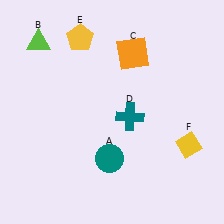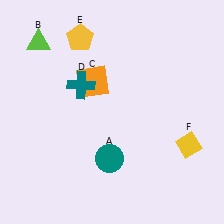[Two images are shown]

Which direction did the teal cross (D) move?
The teal cross (D) moved left.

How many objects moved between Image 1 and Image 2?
2 objects moved between the two images.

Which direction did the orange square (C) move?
The orange square (C) moved left.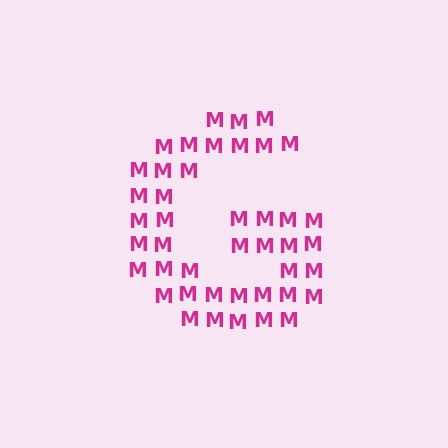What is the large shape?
The large shape is the letter G.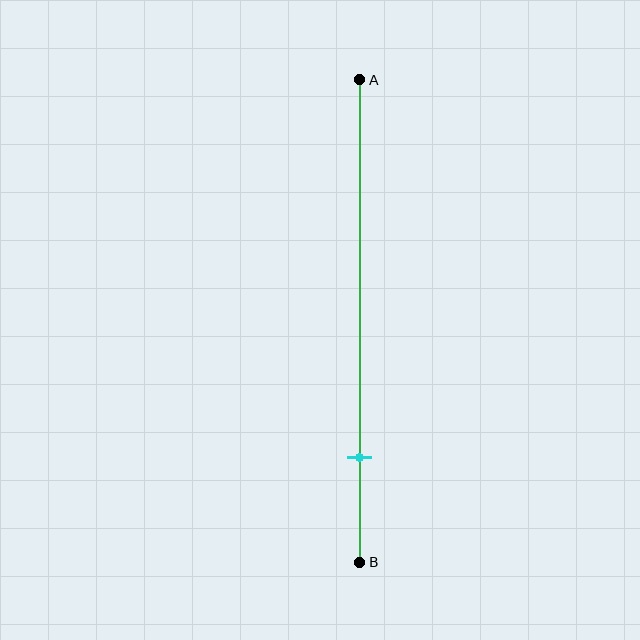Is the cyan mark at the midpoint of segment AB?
No, the mark is at about 80% from A, not at the 50% midpoint.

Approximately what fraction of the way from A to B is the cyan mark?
The cyan mark is approximately 80% of the way from A to B.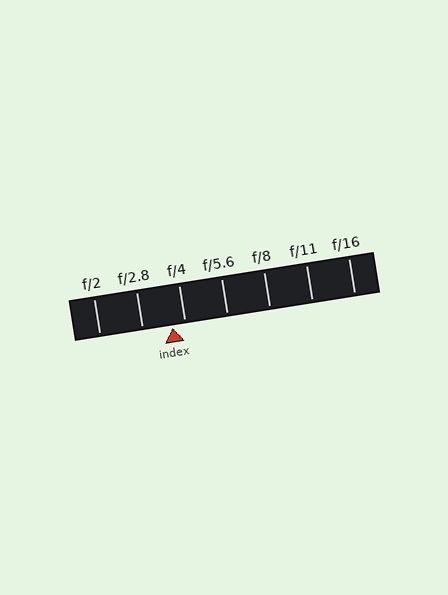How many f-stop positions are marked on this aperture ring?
There are 7 f-stop positions marked.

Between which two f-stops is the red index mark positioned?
The index mark is between f/2.8 and f/4.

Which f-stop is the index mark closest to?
The index mark is closest to f/4.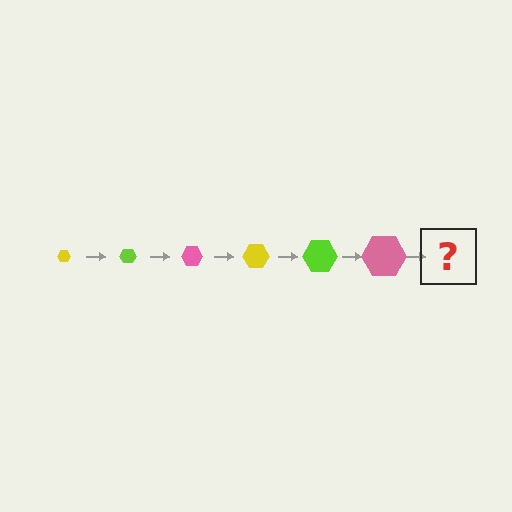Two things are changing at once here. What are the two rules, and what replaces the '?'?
The two rules are that the hexagon grows larger each step and the color cycles through yellow, lime, and pink. The '?' should be a yellow hexagon, larger than the previous one.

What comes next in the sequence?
The next element should be a yellow hexagon, larger than the previous one.